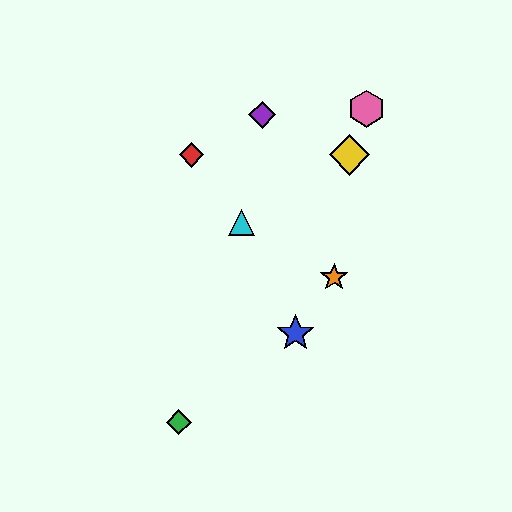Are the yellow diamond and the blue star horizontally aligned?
No, the yellow diamond is at y≈155 and the blue star is at y≈334.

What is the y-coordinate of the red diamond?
The red diamond is at y≈155.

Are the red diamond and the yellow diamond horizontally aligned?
Yes, both are at y≈155.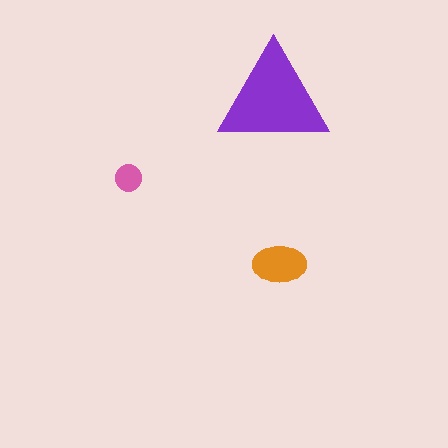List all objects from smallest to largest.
The pink circle, the orange ellipse, the purple triangle.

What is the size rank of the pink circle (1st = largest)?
3rd.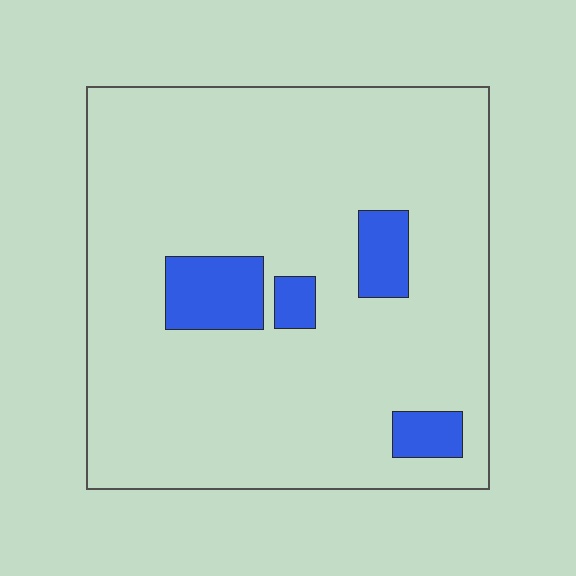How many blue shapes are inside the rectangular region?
4.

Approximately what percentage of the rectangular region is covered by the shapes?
Approximately 10%.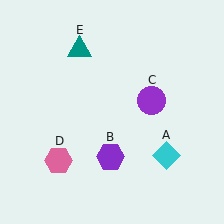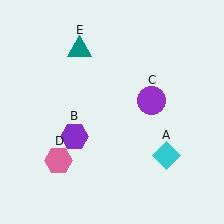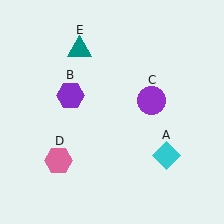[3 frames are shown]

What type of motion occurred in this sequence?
The purple hexagon (object B) rotated clockwise around the center of the scene.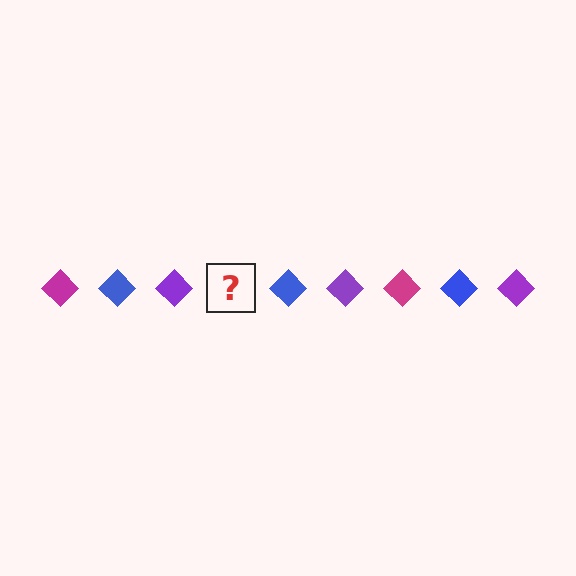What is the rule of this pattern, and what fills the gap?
The rule is that the pattern cycles through magenta, blue, purple diamonds. The gap should be filled with a magenta diamond.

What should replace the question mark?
The question mark should be replaced with a magenta diamond.